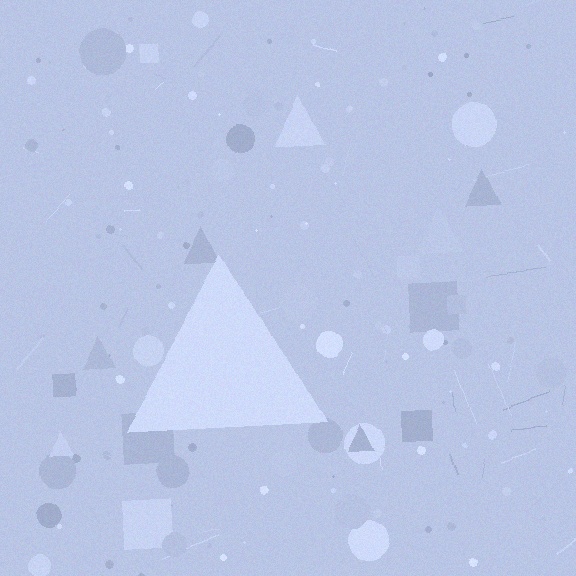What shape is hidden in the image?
A triangle is hidden in the image.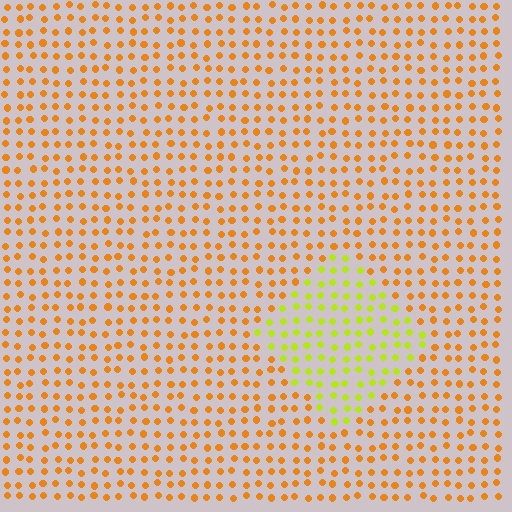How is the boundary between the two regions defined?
The boundary is defined purely by a slight shift in hue (about 44 degrees). Spacing, size, and orientation are identical on both sides.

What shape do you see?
I see a diamond.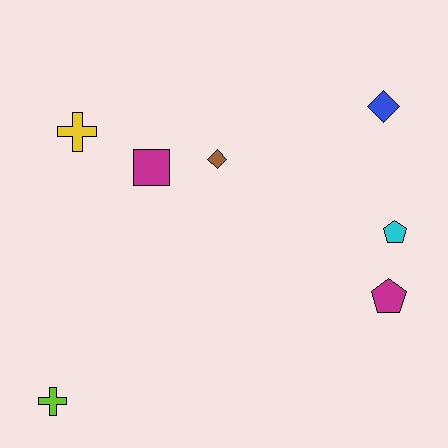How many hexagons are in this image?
There are no hexagons.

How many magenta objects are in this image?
There are 2 magenta objects.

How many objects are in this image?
There are 7 objects.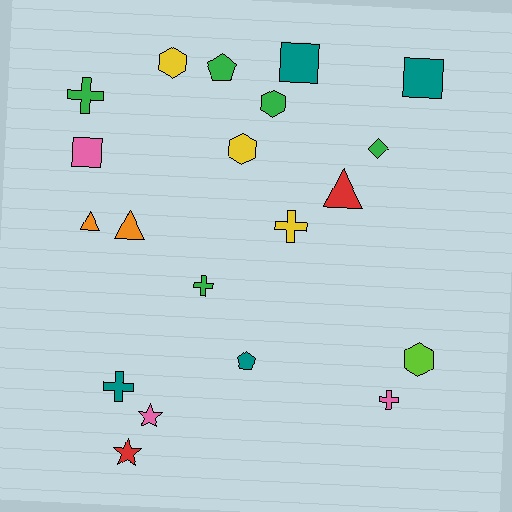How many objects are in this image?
There are 20 objects.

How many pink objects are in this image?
There are 3 pink objects.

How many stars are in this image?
There are 2 stars.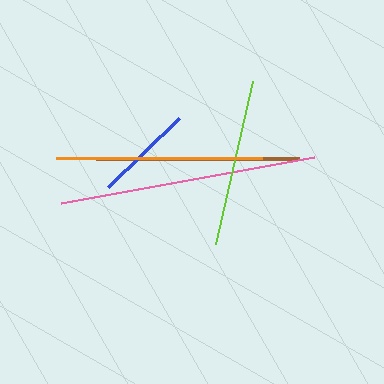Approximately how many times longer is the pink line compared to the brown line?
The pink line is approximately 1.3 times the length of the brown line.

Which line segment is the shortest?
The blue line is the shortest at approximately 99 pixels.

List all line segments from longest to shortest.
From longest to shortest: pink, orange, brown, lime, blue.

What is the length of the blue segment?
The blue segment is approximately 99 pixels long.